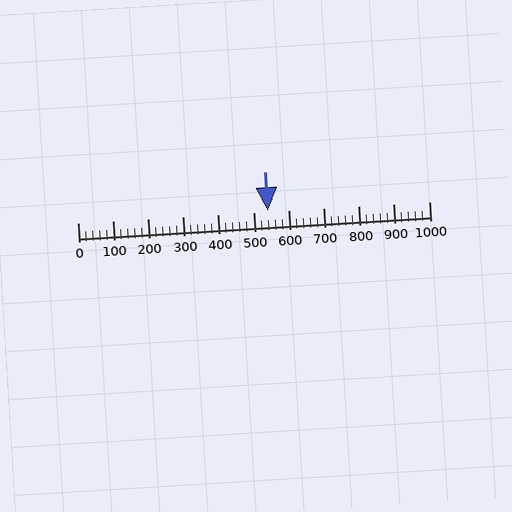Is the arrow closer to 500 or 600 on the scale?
The arrow is closer to 500.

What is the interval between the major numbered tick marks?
The major tick marks are spaced 100 units apart.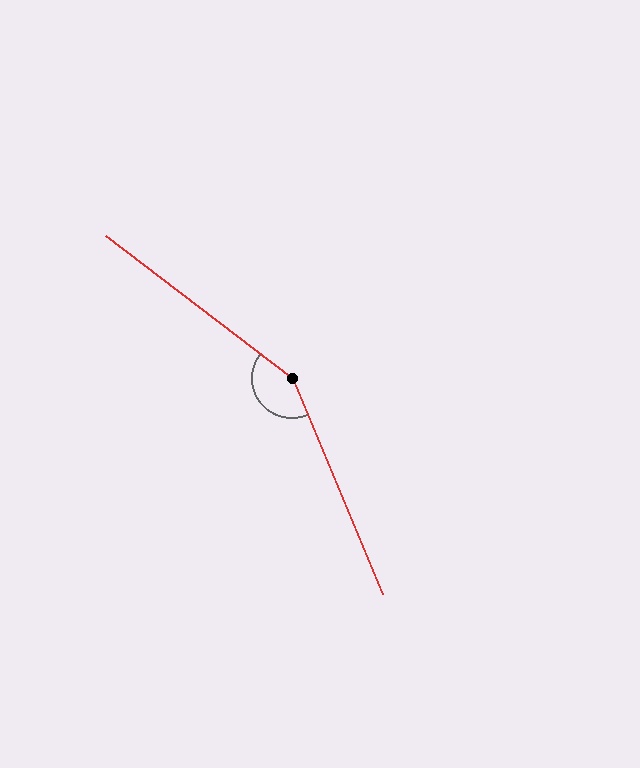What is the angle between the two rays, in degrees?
Approximately 150 degrees.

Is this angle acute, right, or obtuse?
It is obtuse.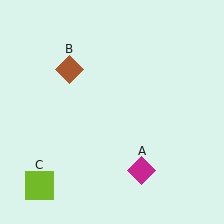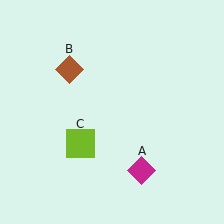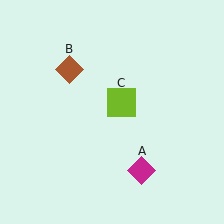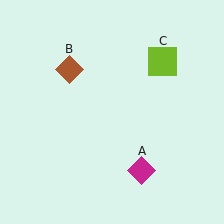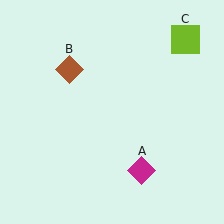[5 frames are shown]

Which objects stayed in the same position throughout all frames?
Magenta diamond (object A) and brown diamond (object B) remained stationary.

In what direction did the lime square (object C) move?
The lime square (object C) moved up and to the right.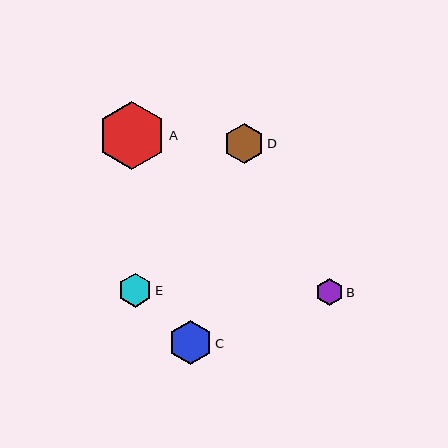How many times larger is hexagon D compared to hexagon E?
Hexagon D is approximately 1.2 times the size of hexagon E.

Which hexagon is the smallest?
Hexagon B is the smallest with a size of approximately 27 pixels.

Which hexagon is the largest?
Hexagon A is the largest with a size of approximately 68 pixels.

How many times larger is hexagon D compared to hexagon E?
Hexagon D is approximately 1.2 times the size of hexagon E.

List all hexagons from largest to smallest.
From largest to smallest: A, C, D, E, B.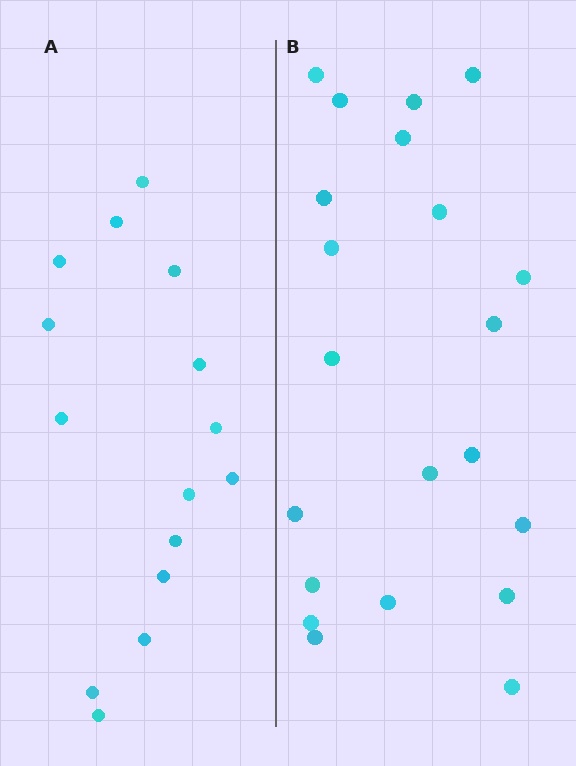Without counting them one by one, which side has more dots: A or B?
Region B (the right region) has more dots.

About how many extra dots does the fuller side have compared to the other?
Region B has about 6 more dots than region A.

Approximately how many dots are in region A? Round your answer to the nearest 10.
About 20 dots. (The exact count is 15, which rounds to 20.)